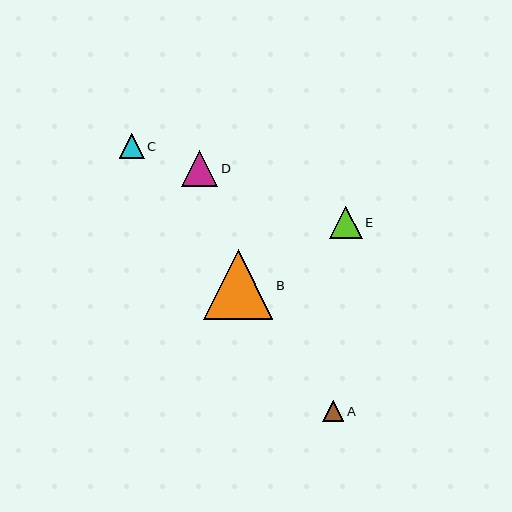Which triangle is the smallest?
Triangle A is the smallest with a size of approximately 21 pixels.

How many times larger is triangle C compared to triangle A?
Triangle C is approximately 1.2 times the size of triangle A.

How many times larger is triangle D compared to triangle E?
Triangle D is approximately 1.1 times the size of triangle E.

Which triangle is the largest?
Triangle B is the largest with a size of approximately 70 pixels.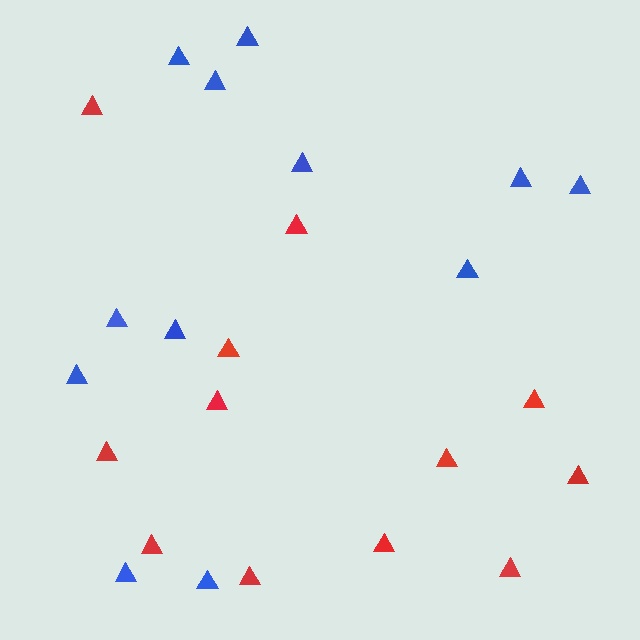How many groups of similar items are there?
There are 2 groups: one group of red triangles (12) and one group of blue triangles (12).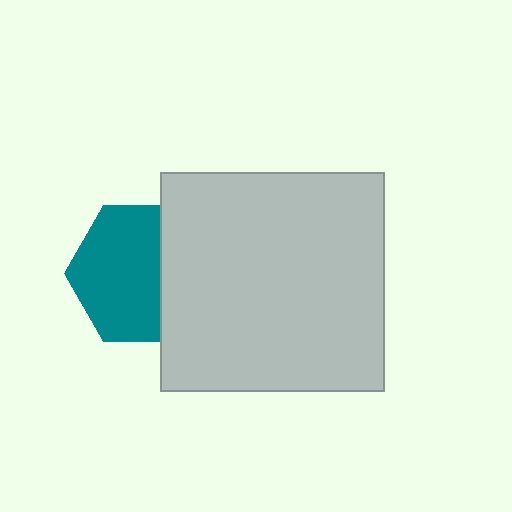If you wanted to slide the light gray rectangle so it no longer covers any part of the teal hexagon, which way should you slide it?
Slide it right — that is the most direct way to separate the two shapes.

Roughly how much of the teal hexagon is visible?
About half of it is visible (roughly 64%).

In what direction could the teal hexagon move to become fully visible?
The teal hexagon could move left. That would shift it out from behind the light gray rectangle entirely.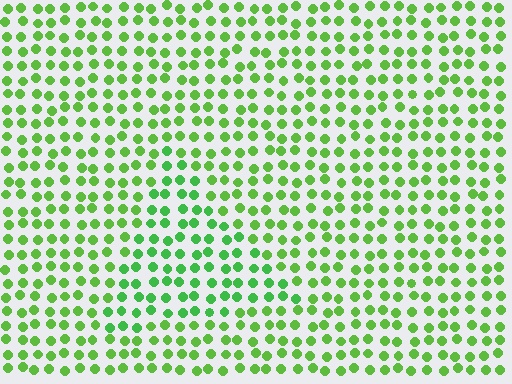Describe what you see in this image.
The image is filled with small lime elements in a uniform arrangement. A triangle-shaped region is visible where the elements are tinted to a slightly different hue, forming a subtle color boundary.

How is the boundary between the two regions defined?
The boundary is defined purely by a slight shift in hue (about 20 degrees). Spacing, size, and orientation are identical on both sides.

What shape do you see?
I see a triangle.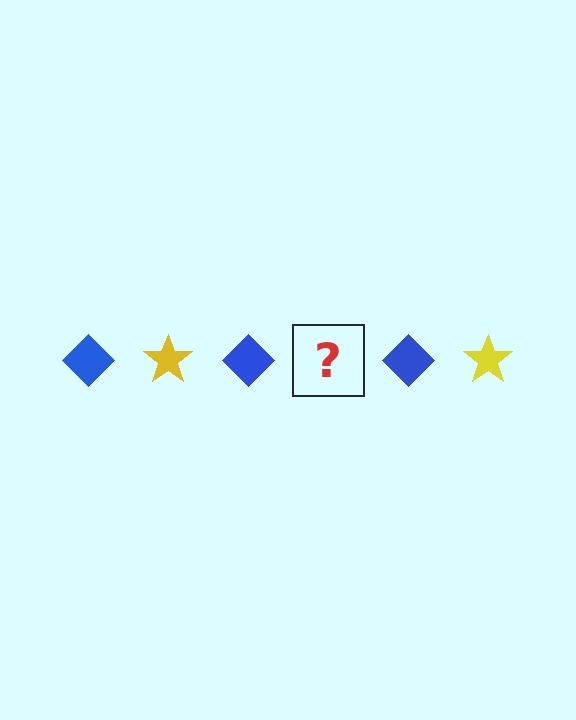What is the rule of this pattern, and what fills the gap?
The rule is that the pattern alternates between blue diamond and yellow star. The gap should be filled with a yellow star.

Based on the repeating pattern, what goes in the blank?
The blank should be a yellow star.